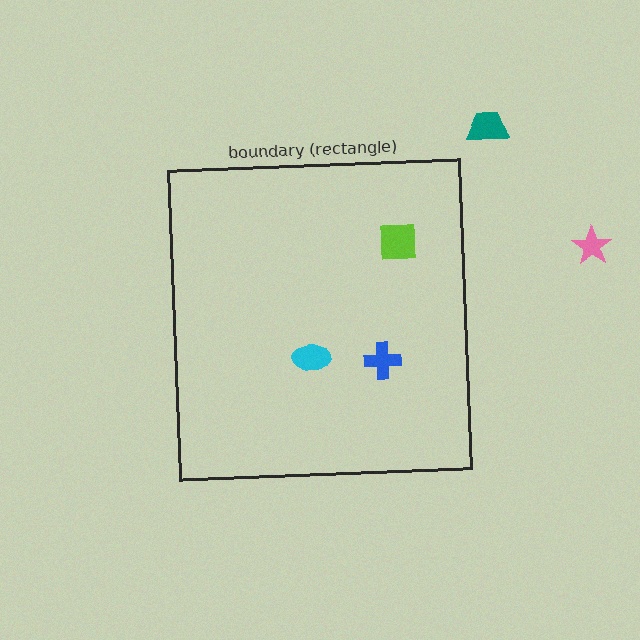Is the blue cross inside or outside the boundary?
Inside.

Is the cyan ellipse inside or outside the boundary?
Inside.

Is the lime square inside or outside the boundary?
Inside.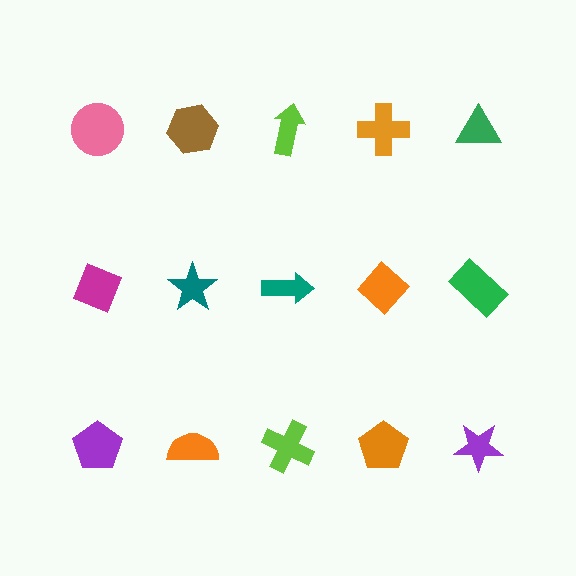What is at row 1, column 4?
An orange cross.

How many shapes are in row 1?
5 shapes.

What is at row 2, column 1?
A magenta diamond.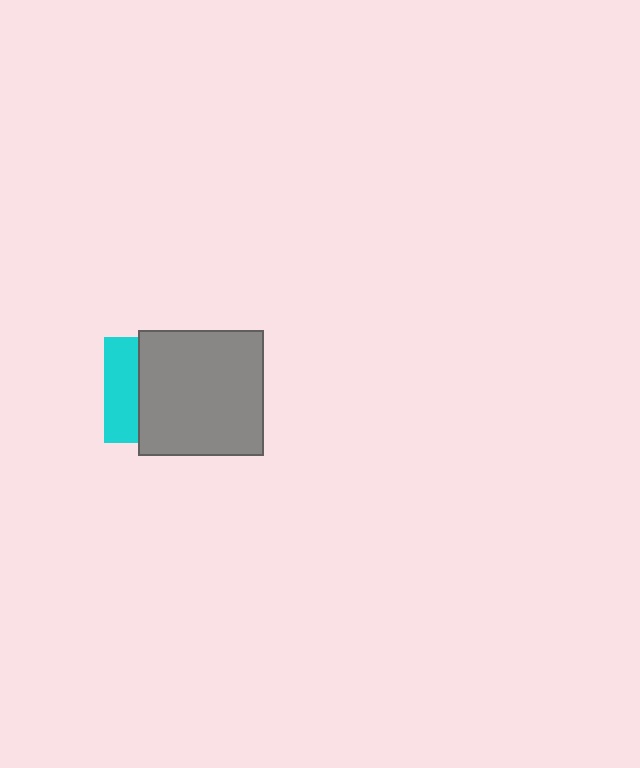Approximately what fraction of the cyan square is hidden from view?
Roughly 69% of the cyan square is hidden behind the gray square.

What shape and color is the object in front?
The object in front is a gray square.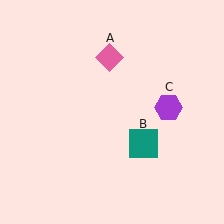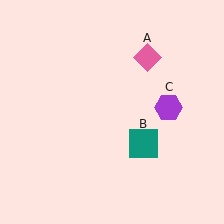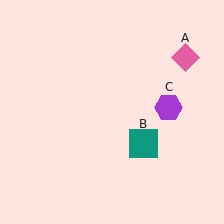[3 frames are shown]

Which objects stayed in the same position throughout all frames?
Teal square (object B) and purple hexagon (object C) remained stationary.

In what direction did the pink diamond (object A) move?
The pink diamond (object A) moved right.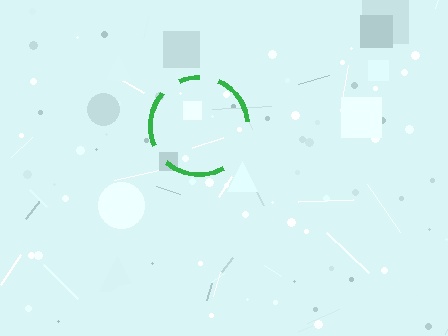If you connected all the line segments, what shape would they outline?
They would outline a circle.